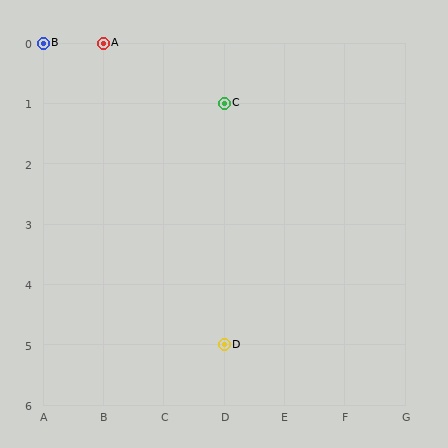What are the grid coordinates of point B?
Point B is at grid coordinates (A, 0).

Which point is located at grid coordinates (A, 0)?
Point B is at (A, 0).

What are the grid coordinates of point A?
Point A is at grid coordinates (B, 0).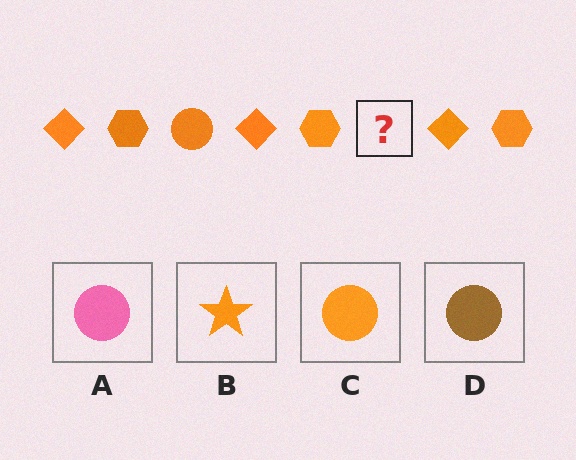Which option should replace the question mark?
Option C.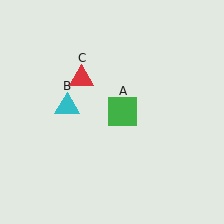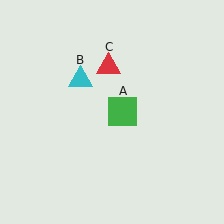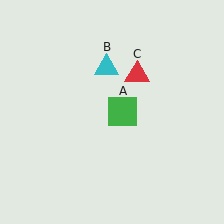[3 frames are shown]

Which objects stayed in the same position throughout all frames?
Green square (object A) remained stationary.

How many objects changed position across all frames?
2 objects changed position: cyan triangle (object B), red triangle (object C).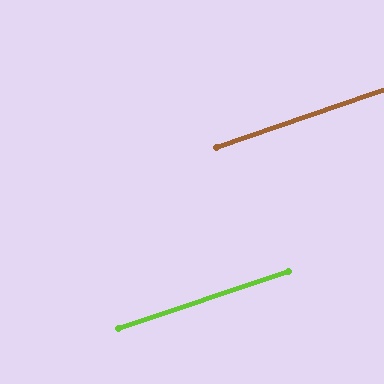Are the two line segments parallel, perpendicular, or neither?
Parallel — their directions differ by only 0.5°.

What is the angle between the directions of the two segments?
Approximately 0 degrees.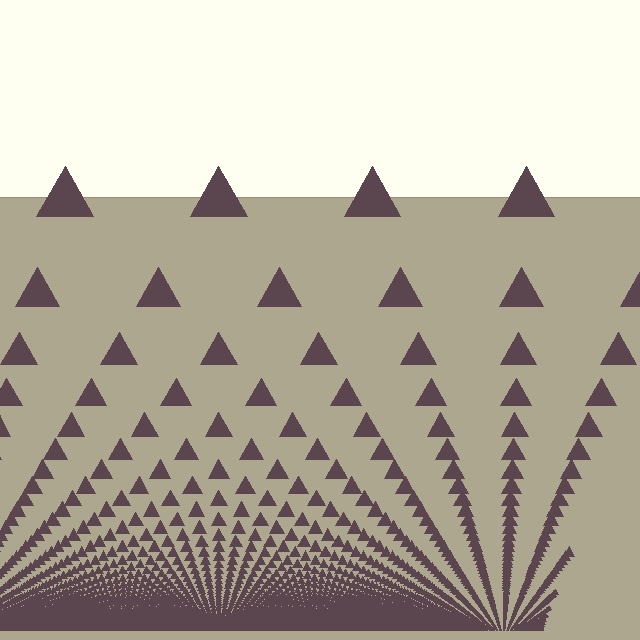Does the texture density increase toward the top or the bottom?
Density increases toward the bottom.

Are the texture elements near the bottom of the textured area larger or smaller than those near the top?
Smaller. The gradient is inverted — elements near the bottom are smaller and denser.